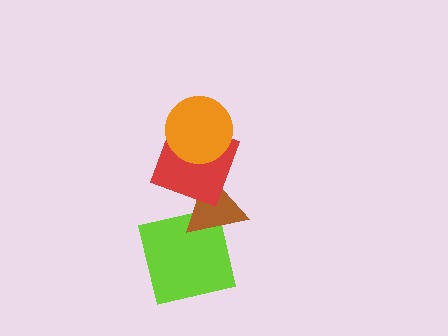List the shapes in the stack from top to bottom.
From top to bottom: the orange circle, the red square, the brown triangle, the lime square.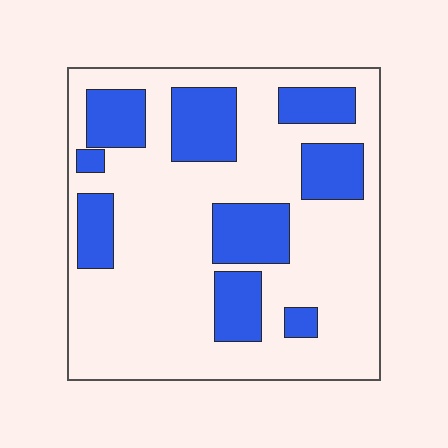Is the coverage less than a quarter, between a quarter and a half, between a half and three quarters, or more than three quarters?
Between a quarter and a half.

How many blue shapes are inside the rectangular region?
9.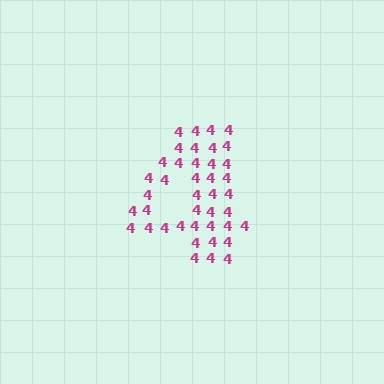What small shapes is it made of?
It is made of small digit 4's.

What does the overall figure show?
The overall figure shows the digit 4.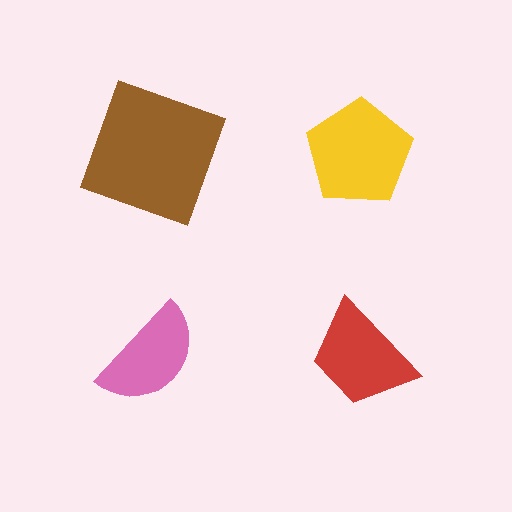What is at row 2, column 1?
A pink semicircle.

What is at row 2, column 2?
A red trapezoid.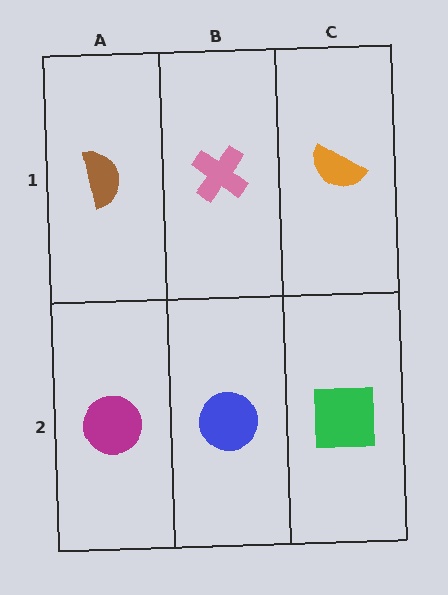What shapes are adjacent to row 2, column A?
A brown semicircle (row 1, column A), a blue circle (row 2, column B).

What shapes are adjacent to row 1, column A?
A magenta circle (row 2, column A), a pink cross (row 1, column B).